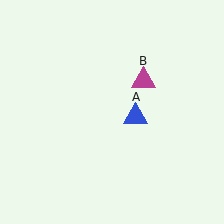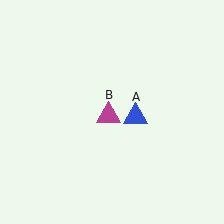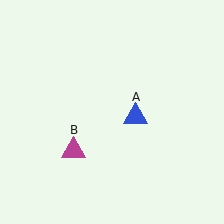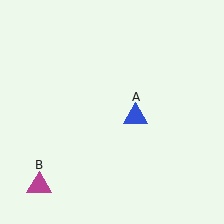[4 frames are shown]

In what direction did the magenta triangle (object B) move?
The magenta triangle (object B) moved down and to the left.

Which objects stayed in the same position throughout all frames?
Blue triangle (object A) remained stationary.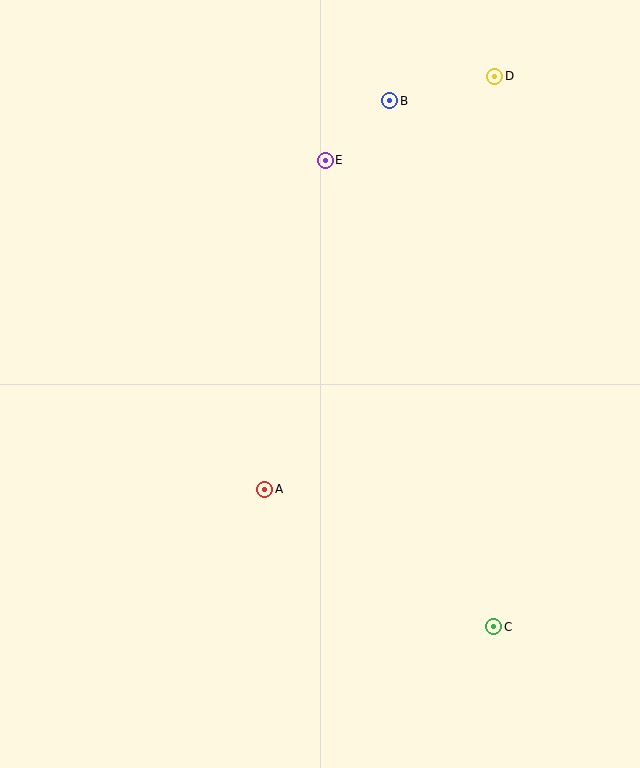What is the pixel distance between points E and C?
The distance between E and C is 496 pixels.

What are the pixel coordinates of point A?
Point A is at (265, 489).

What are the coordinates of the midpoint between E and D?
The midpoint between E and D is at (410, 118).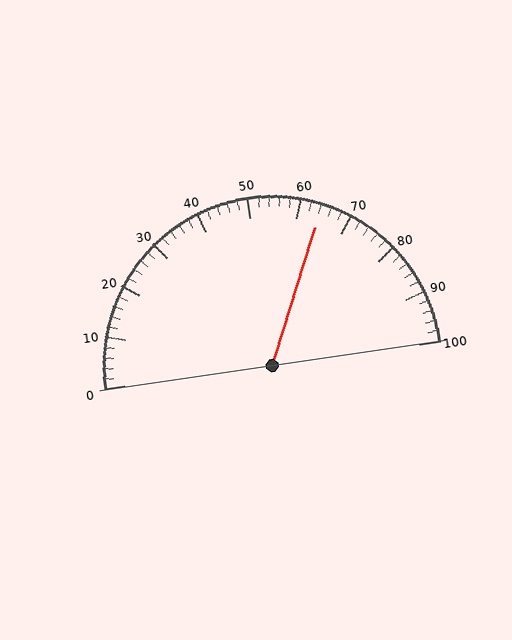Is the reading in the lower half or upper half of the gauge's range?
The reading is in the upper half of the range (0 to 100).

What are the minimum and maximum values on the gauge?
The gauge ranges from 0 to 100.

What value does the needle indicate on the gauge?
The needle indicates approximately 64.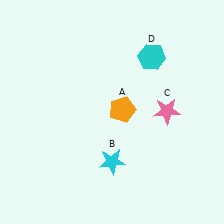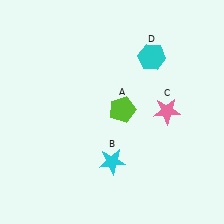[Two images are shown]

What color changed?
The pentagon (A) changed from orange in Image 1 to lime in Image 2.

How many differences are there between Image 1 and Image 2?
There is 1 difference between the two images.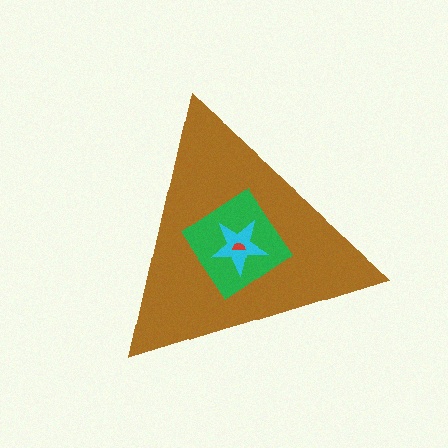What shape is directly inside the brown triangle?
The green diamond.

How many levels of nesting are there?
4.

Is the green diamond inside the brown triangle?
Yes.